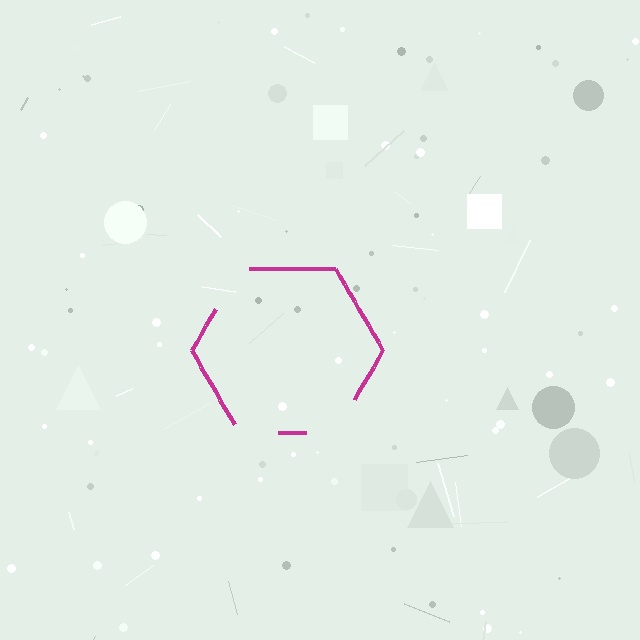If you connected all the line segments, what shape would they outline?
They would outline a hexagon.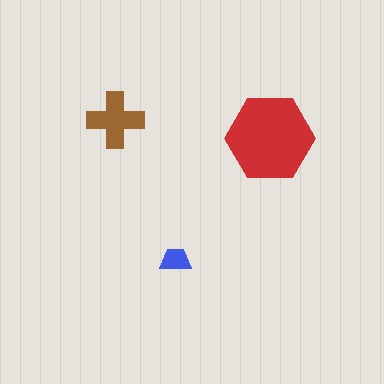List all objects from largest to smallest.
The red hexagon, the brown cross, the blue trapezoid.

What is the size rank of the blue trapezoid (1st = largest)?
3rd.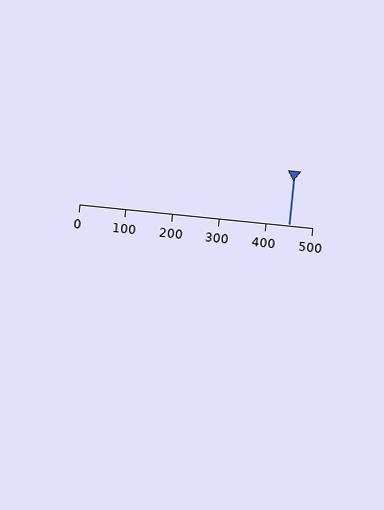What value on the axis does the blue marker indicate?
The marker indicates approximately 450.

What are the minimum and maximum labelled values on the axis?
The axis runs from 0 to 500.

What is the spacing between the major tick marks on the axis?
The major ticks are spaced 100 apart.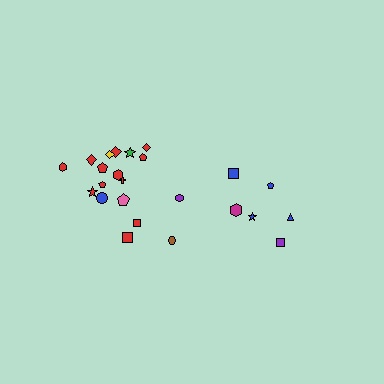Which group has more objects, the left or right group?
The left group.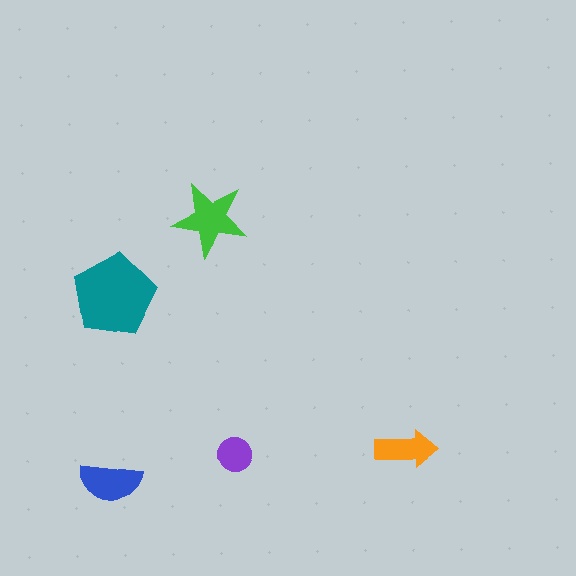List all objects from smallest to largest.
The purple circle, the orange arrow, the blue semicircle, the green star, the teal pentagon.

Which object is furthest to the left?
The blue semicircle is leftmost.